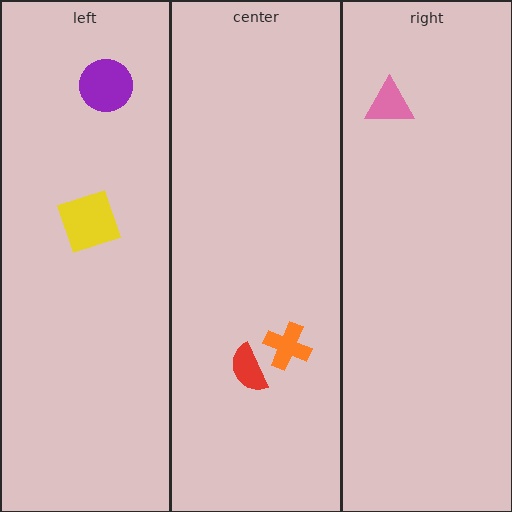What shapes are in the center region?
The orange cross, the red semicircle.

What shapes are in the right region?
The pink triangle.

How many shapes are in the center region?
2.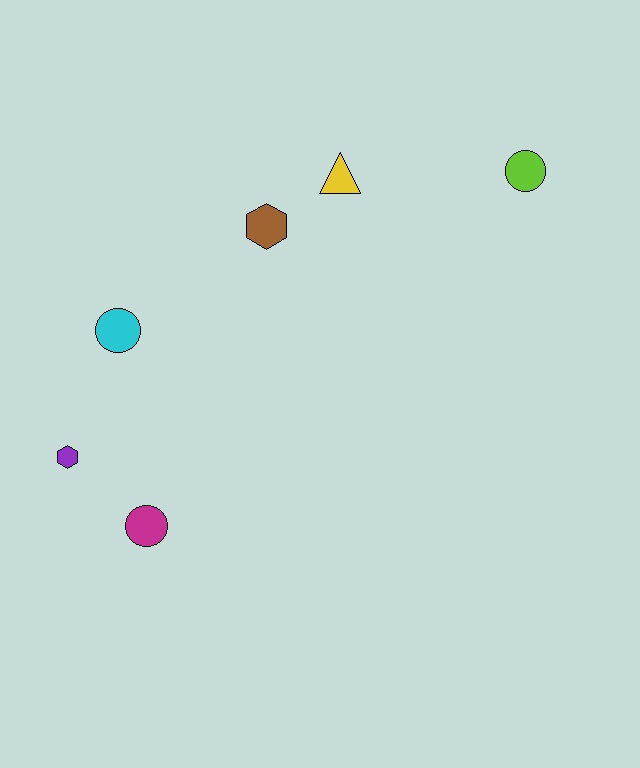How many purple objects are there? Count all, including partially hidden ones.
There is 1 purple object.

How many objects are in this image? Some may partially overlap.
There are 6 objects.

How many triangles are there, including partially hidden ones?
There is 1 triangle.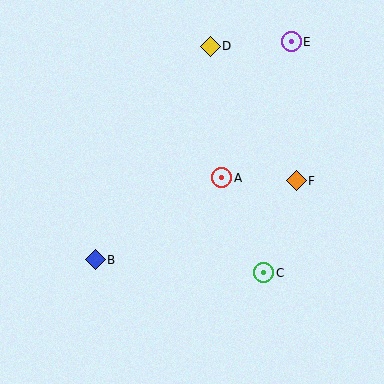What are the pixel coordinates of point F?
Point F is at (296, 181).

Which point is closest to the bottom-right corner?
Point C is closest to the bottom-right corner.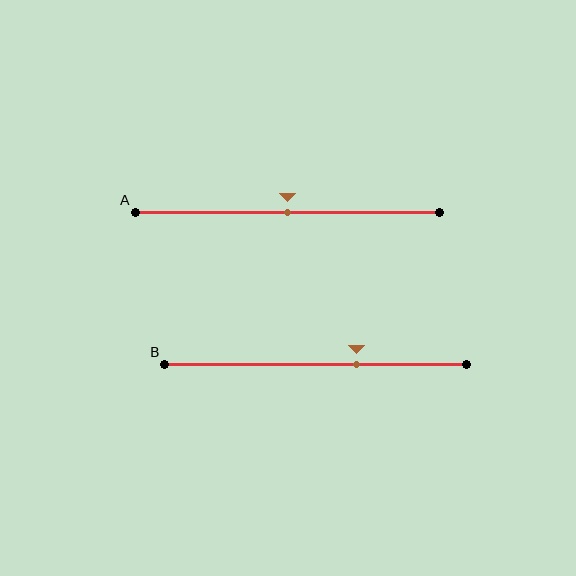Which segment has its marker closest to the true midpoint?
Segment A has its marker closest to the true midpoint.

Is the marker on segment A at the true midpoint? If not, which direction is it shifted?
Yes, the marker on segment A is at the true midpoint.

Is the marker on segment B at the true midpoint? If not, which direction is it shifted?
No, the marker on segment B is shifted to the right by about 14% of the segment length.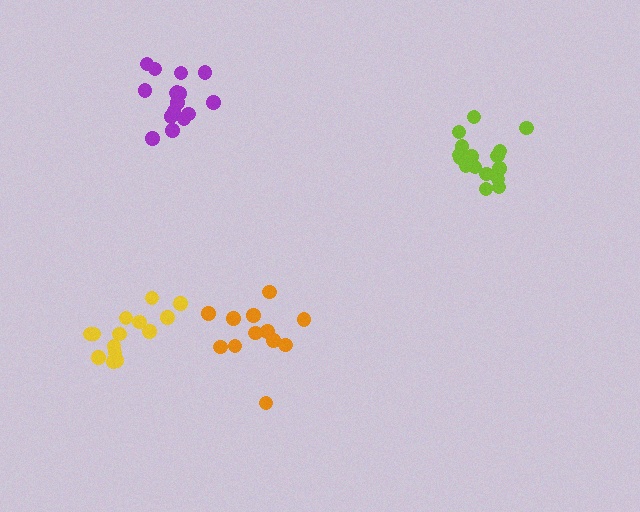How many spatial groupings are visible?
There are 4 spatial groupings.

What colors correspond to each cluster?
The clusters are colored: orange, lime, yellow, purple.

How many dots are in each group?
Group 1: 12 dots, Group 2: 17 dots, Group 3: 14 dots, Group 4: 16 dots (59 total).